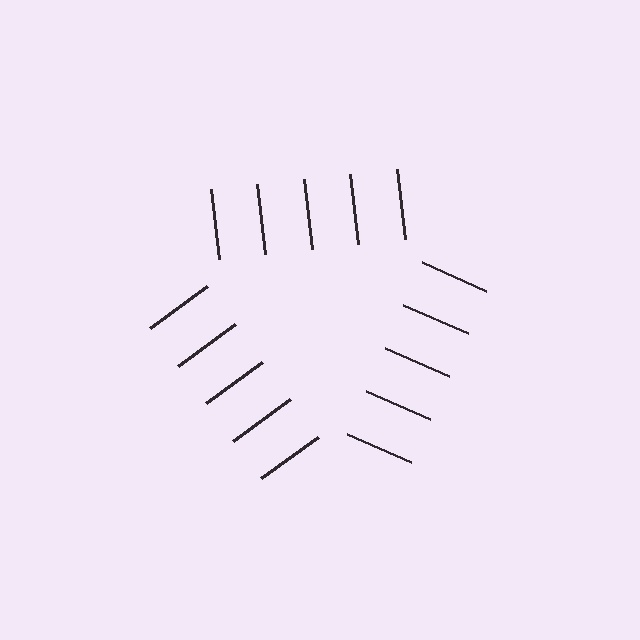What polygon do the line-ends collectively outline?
An illusory triangle — the line segments terminate on its edges but no continuous stroke is drawn.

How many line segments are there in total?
15 — 5 along each of the 3 edges.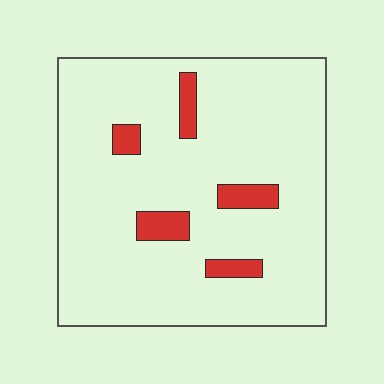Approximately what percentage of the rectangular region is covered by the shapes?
Approximately 10%.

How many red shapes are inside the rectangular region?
5.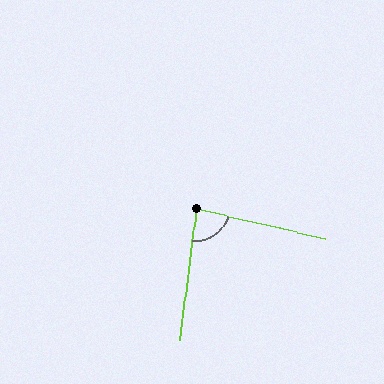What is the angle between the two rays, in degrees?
Approximately 85 degrees.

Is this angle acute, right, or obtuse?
It is acute.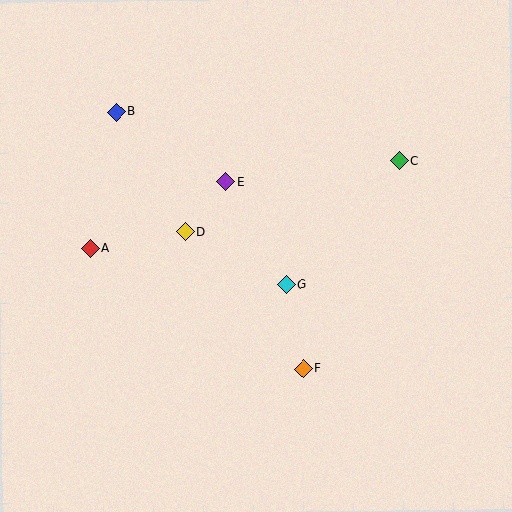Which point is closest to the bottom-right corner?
Point F is closest to the bottom-right corner.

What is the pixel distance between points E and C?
The distance between E and C is 175 pixels.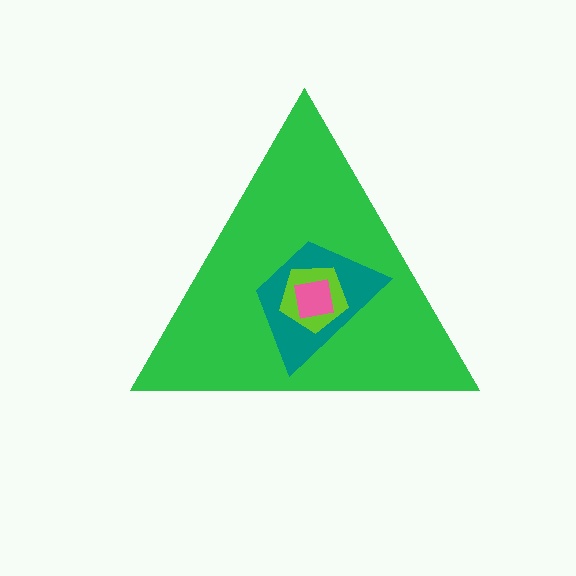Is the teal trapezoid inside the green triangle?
Yes.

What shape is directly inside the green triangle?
The teal trapezoid.